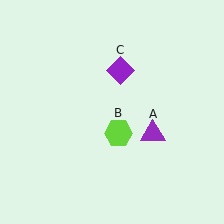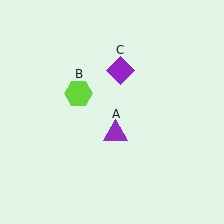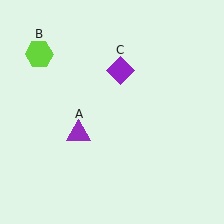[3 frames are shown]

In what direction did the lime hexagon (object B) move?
The lime hexagon (object B) moved up and to the left.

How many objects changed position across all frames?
2 objects changed position: purple triangle (object A), lime hexagon (object B).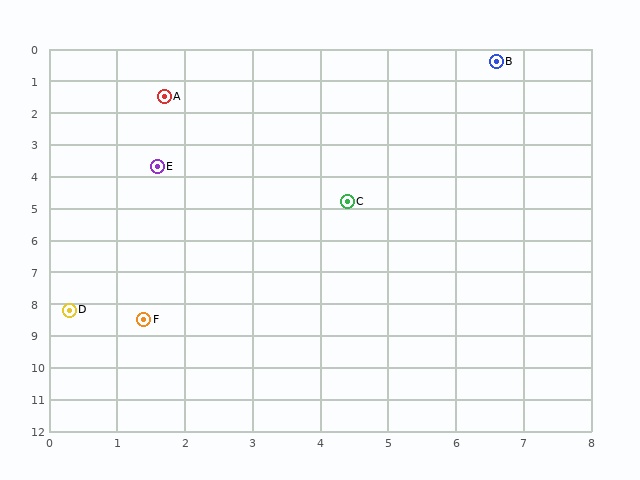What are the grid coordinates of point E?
Point E is at approximately (1.6, 3.7).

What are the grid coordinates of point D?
Point D is at approximately (0.3, 8.2).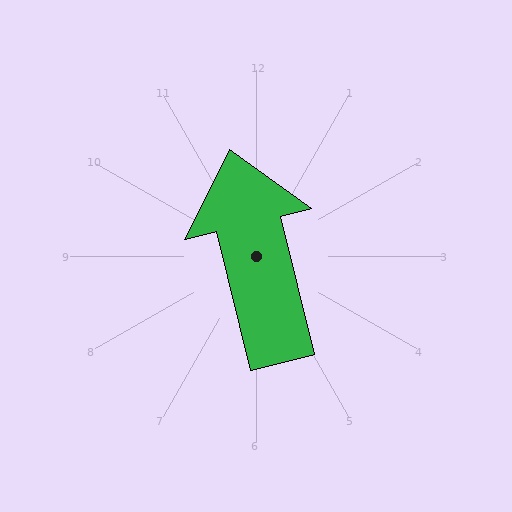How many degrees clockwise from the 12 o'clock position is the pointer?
Approximately 346 degrees.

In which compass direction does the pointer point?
North.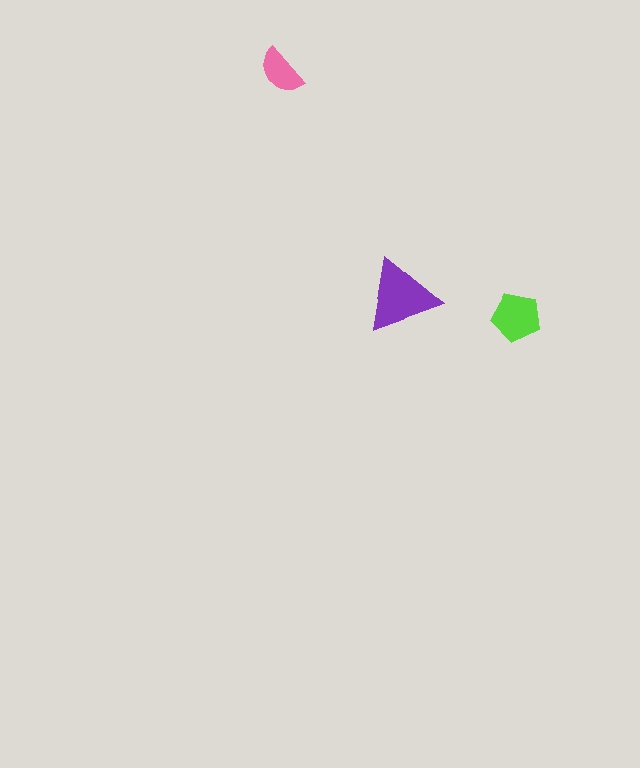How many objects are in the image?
There are 3 objects in the image.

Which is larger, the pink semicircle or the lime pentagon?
The lime pentagon.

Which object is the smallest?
The pink semicircle.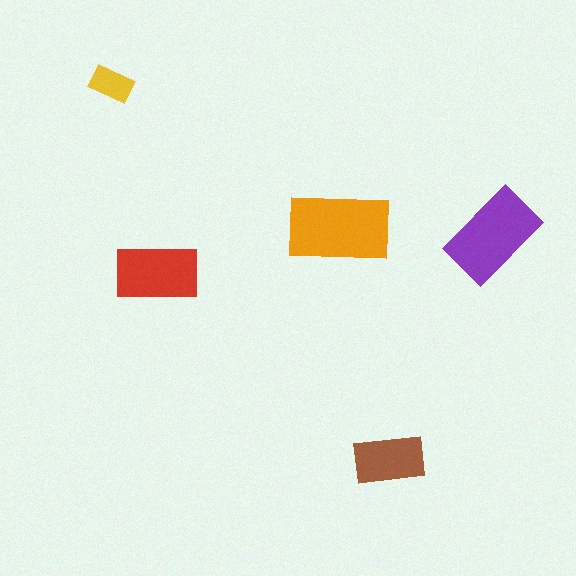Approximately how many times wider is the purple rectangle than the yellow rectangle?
About 2 times wider.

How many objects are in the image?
There are 5 objects in the image.